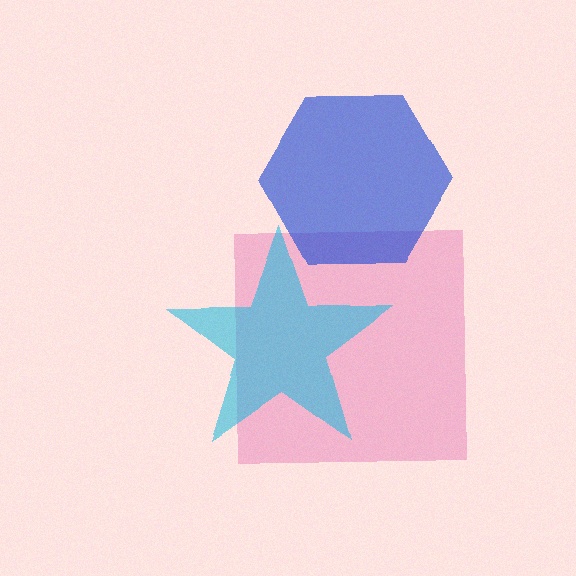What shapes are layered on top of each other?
The layered shapes are: a pink square, a blue hexagon, a cyan star.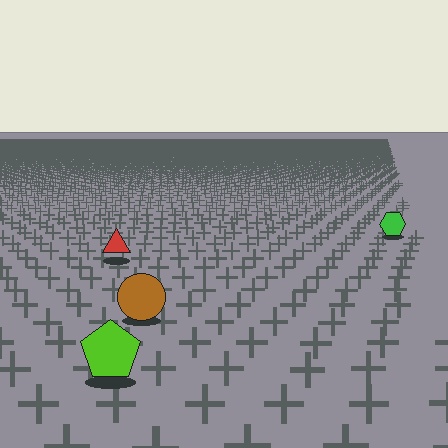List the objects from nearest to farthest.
From nearest to farthest: the lime pentagon, the brown circle, the red triangle, the green hexagon.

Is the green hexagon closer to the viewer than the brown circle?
No. The brown circle is closer — you can tell from the texture gradient: the ground texture is coarser near it.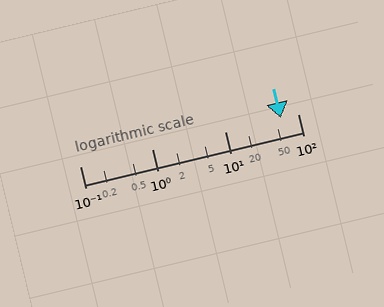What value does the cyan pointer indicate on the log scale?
The pointer indicates approximately 58.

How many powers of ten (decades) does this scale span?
The scale spans 3 decades, from 0.1 to 100.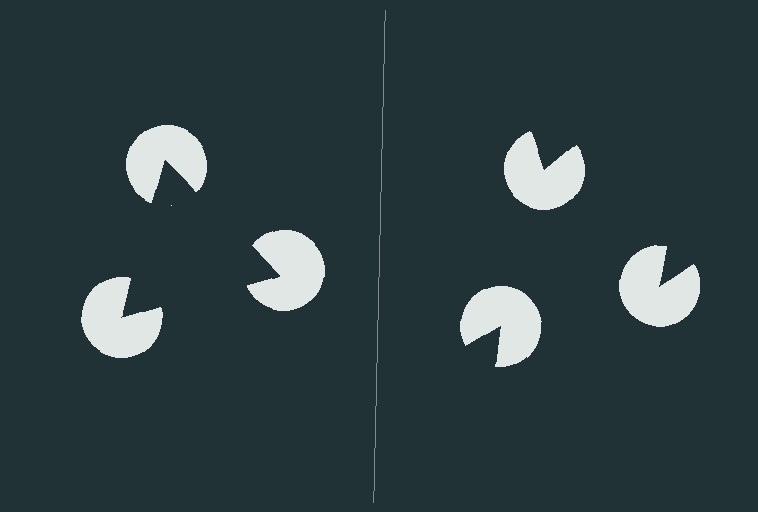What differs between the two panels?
The pac-man discs are positioned identically on both sides; only the wedge orientations differ. On the left they align to a triangle; on the right they are misaligned.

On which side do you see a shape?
An illusory triangle appears on the left side. On the right side the wedge cuts are rotated, so no coherent shape forms.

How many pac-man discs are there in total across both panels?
6 — 3 on each side.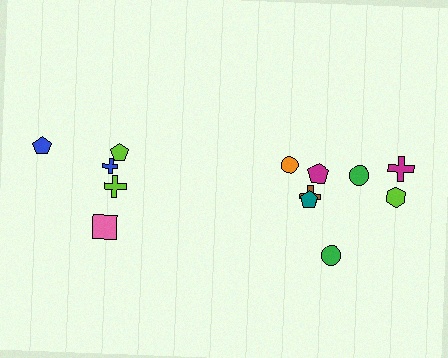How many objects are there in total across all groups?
There are 13 objects.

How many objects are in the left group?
There are 5 objects.